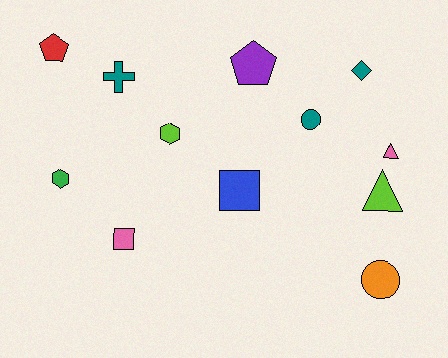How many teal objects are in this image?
There are 3 teal objects.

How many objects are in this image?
There are 12 objects.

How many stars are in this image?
There are no stars.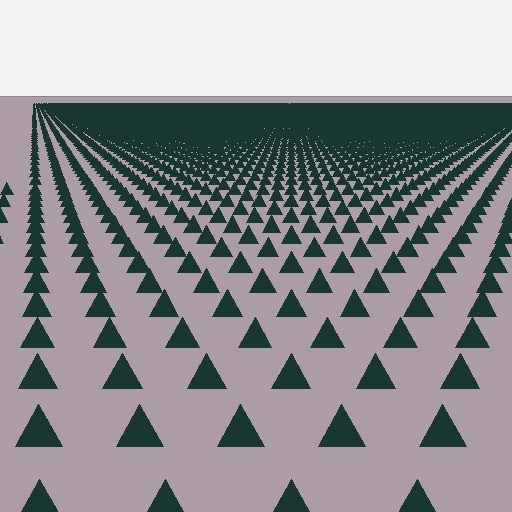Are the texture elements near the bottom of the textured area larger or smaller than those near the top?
Larger. Near the bottom, elements are closer to the viewer and appear at a bigger on-screen size.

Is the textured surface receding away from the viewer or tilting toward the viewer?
The surface is receding away from the viewer. Texture elements get smaller and denser toward the top.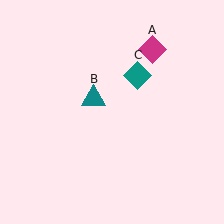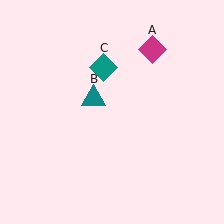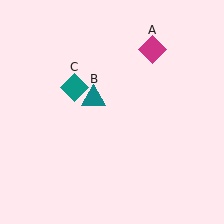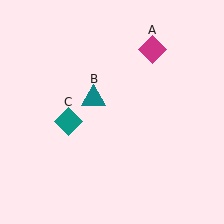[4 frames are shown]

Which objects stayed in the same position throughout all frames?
Magenta diamond (object A) and teal triangle (object B) remained stationary.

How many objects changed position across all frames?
1 object changed position: teal diamond (object C).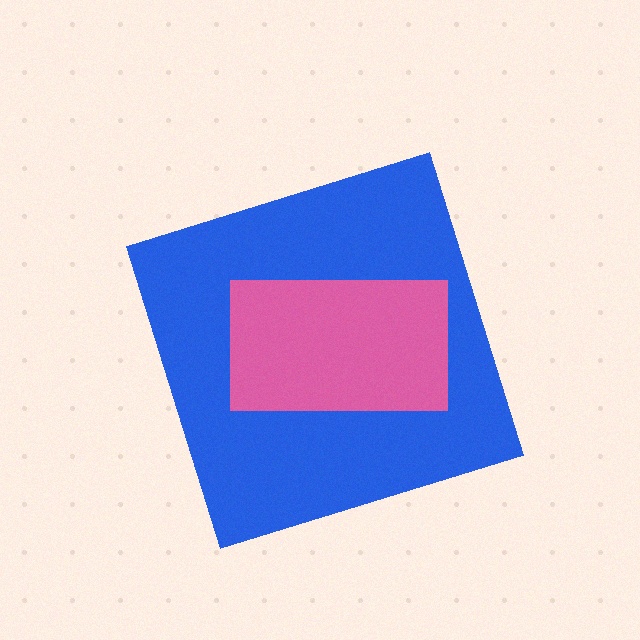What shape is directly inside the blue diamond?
The pink rectangle.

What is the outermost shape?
The blue diamond.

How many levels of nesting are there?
2.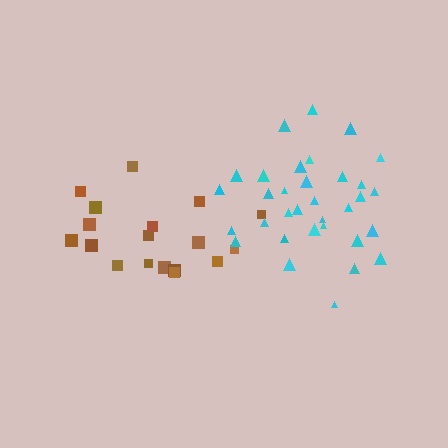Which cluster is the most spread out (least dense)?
Brown.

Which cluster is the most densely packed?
Cyan.